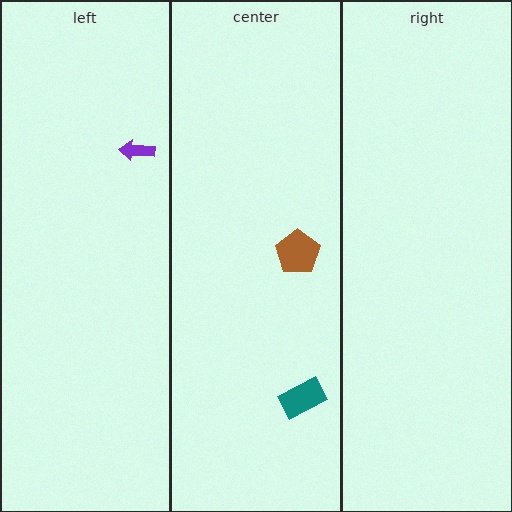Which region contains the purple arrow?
The left region.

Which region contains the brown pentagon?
The center region.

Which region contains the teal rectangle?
The center region.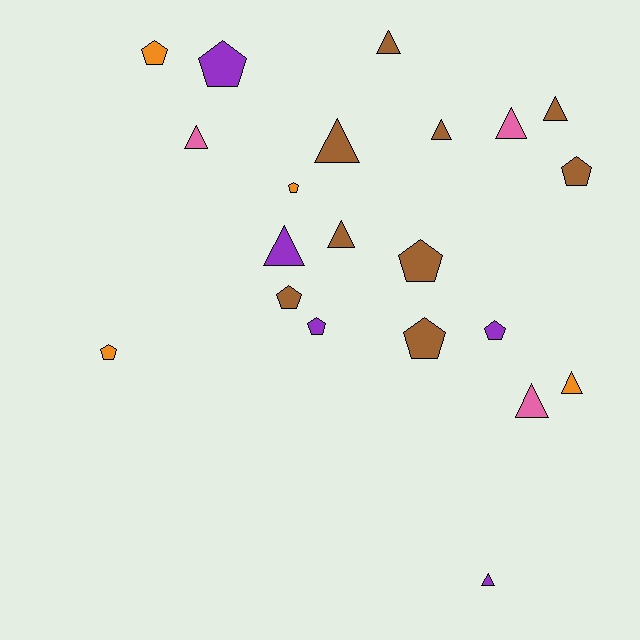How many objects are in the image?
There are 21 objects.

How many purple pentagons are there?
There are 3 purple pentagons.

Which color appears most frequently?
Brown, with 9 objects.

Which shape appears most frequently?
Triangle, with 11 objects.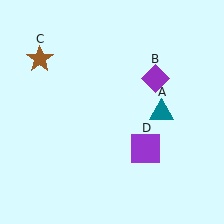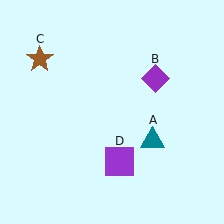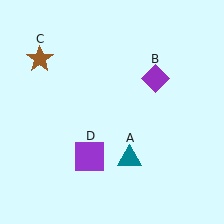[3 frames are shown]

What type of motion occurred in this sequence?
The teal triangle (object A), purple square (object D) rotated clockwise around the center of the scene.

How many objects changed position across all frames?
2 objects changed position: teal triangle (object A), purple square (object D).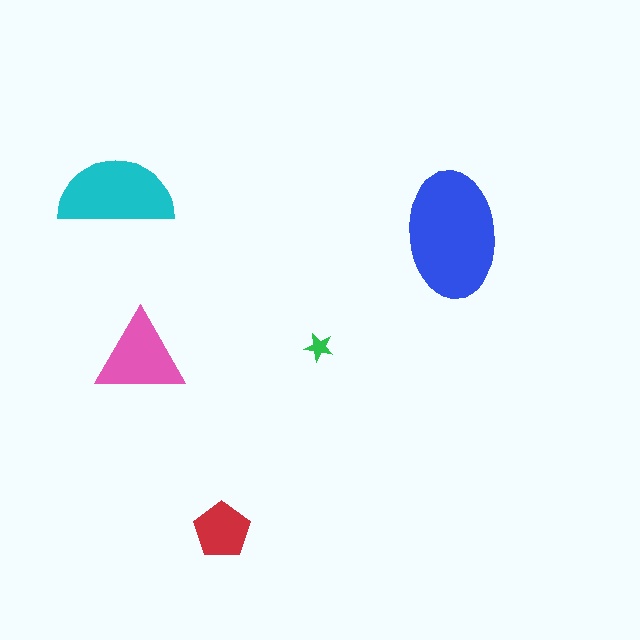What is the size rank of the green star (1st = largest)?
5th.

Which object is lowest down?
The red pentagon is bottommost.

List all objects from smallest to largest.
The green star, the red pentagon, the pink triangle, the cyan semicircle, the blue ellipse.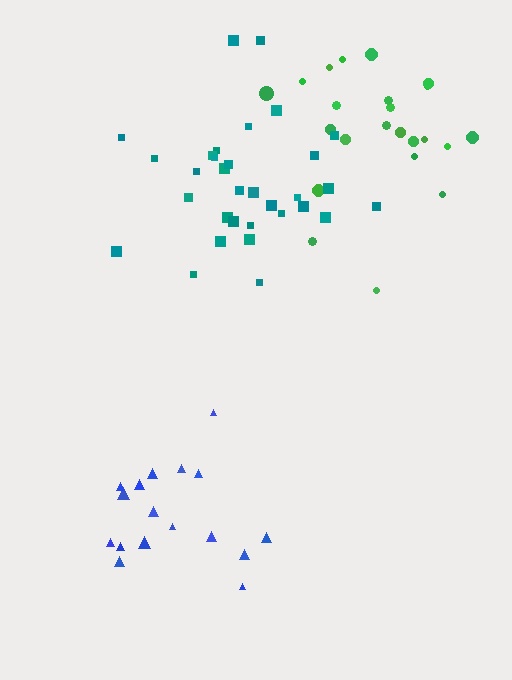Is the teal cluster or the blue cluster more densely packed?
Teal.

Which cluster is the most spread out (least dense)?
Blue.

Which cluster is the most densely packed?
Teal.